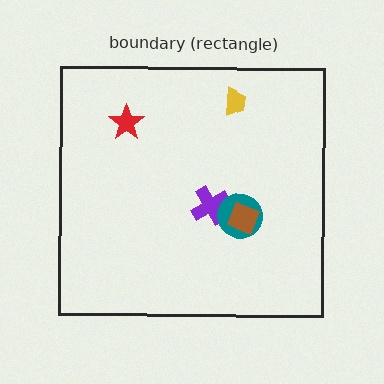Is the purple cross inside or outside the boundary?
Inside.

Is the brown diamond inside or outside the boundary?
Inside.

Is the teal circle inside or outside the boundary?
Inside.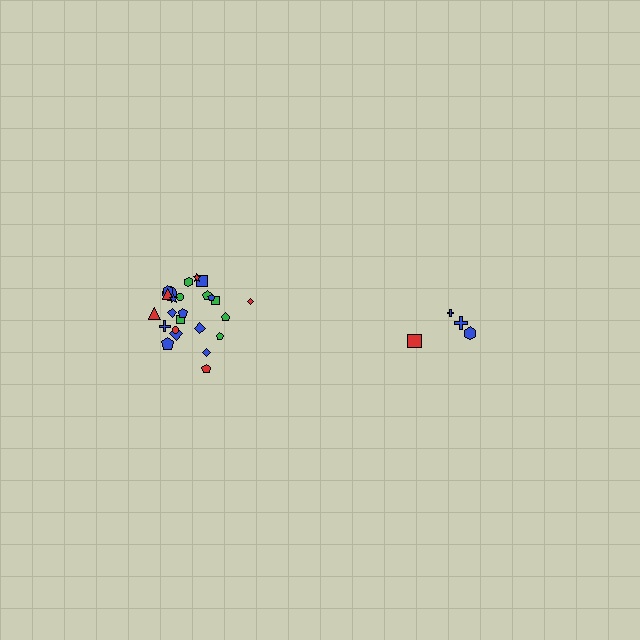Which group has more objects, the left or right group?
The left group.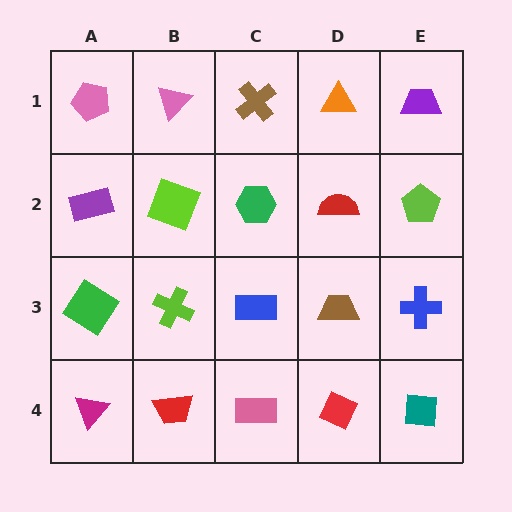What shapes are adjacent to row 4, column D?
A brown trapezoid (row 3, column D), a pink rectangle (row 4, column C), a teal square (row 4, column E).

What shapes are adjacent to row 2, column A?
A pink pentagon (row 1, column A), a green diamond (row 3, column A), a lime square (row 2, column B).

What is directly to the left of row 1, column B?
A pink pentagon.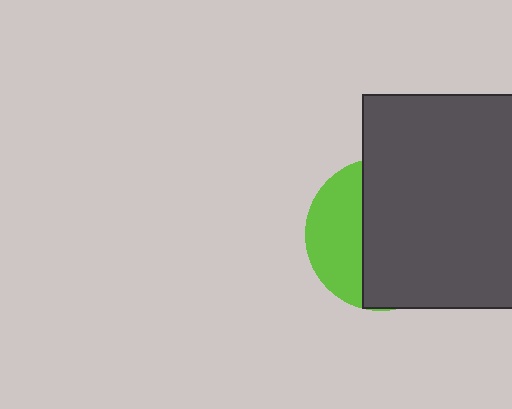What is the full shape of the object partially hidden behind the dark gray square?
The partially hidden object is a lime circle.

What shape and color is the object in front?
The object in front is a dark gray square.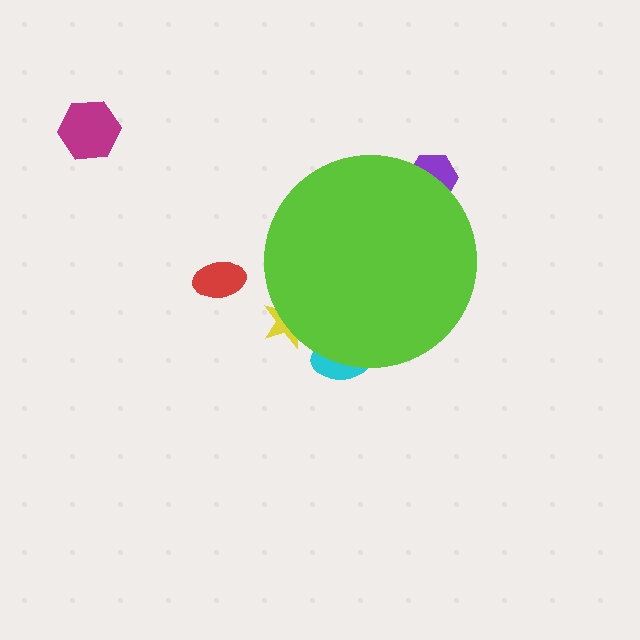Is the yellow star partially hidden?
Yes, the yellow star is partially hidden behind the lime circle.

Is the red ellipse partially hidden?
No, the red ellipse is fully visible.